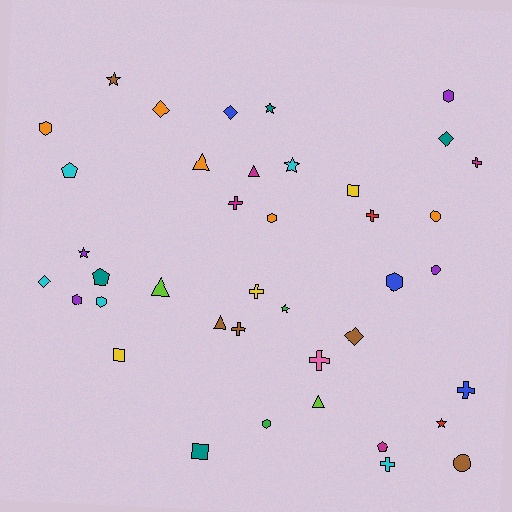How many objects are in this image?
There are 40 objects.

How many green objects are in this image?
There are 2 green objects.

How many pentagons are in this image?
There are 3 pentagons.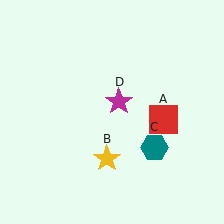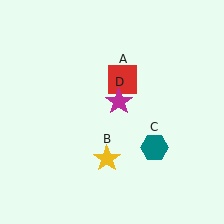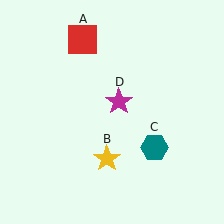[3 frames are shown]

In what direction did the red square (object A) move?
The red square (object A) moved up and to the left.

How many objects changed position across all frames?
1 object changed position: red square (object A).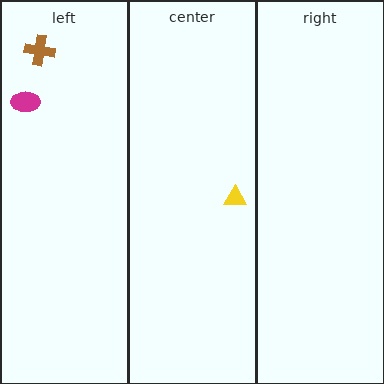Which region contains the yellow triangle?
The center region.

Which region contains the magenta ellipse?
The left region.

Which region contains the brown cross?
The left region.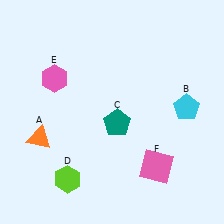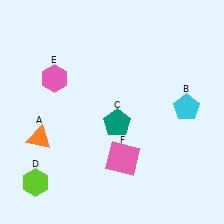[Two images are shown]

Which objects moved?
The objects that moved are: the lime hexagon (D), the pink square (F).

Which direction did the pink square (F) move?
The pink square (F) moved left.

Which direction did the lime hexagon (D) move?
The lime hexagon (D) moved left.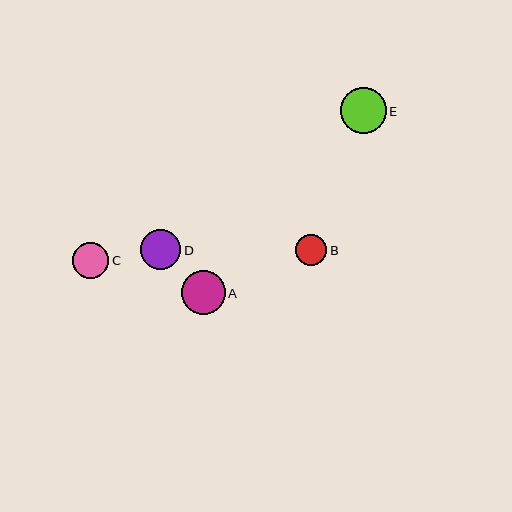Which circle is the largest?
Circle E is the largest with a size of approximately 46 pixels.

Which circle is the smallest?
Circle B is the smallest with a size of approximately 31 pixels.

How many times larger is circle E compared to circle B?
Circle E is approximately 1.5 times the size of circle B.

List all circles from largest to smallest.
From largest to smallest: E, A, D, C, B.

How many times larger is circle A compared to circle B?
Circle A is approximately 1.4 times the size of circle B.